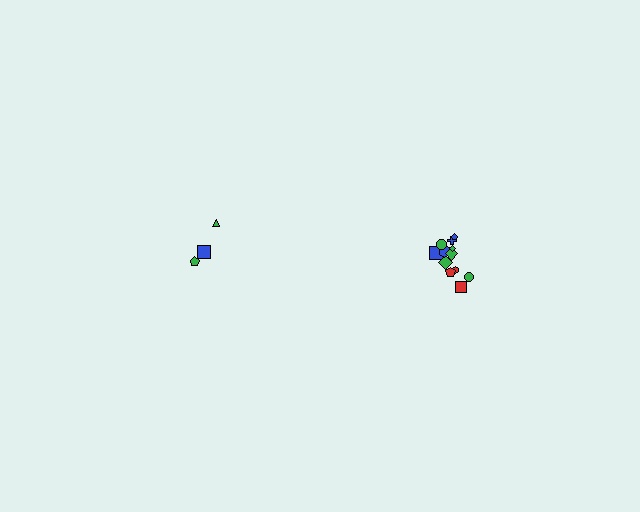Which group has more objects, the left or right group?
The right group.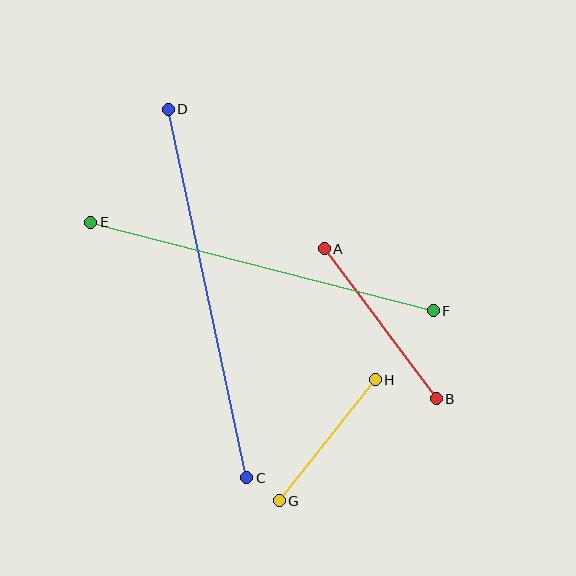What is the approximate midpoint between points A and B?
The midpoint is at approximately (380, 324) pixels.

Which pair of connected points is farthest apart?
Points C and D are farthest apart.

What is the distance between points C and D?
The distance is approximately 377 pixels.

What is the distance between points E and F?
The distance is approximately 354 pixels.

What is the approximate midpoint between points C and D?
The midpoint is at approximately (208, 294) pixels.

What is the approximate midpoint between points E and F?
The midpoint is at approximately (262, 266) pixels.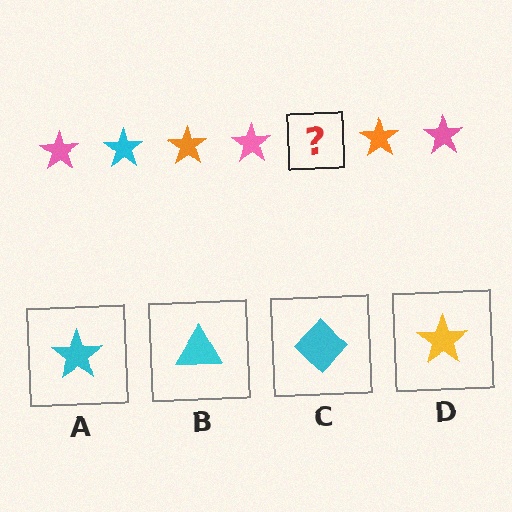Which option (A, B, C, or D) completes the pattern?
A.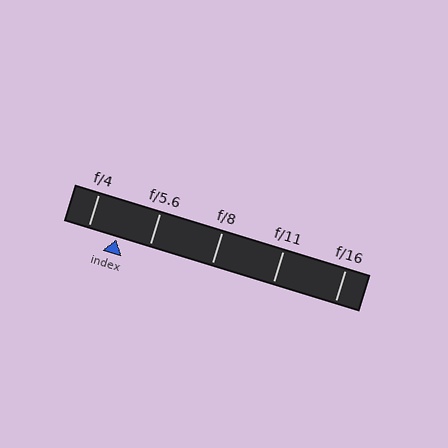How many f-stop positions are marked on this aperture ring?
There are 5 f-stop positions marked.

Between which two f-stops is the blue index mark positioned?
The index mark is between f/4 and f/5.6.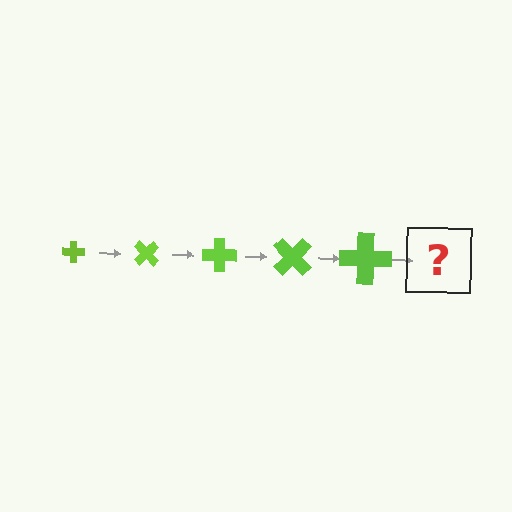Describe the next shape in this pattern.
It should be a cross, larger than the previous one and rotated 225 degrees from the start.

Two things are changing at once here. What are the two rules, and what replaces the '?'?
The two rules are that the cross grows larger each step and it rotates 45 degrees each step. The '?' should be a cross, larger than the previous one and rotated 225 degrees from the start.